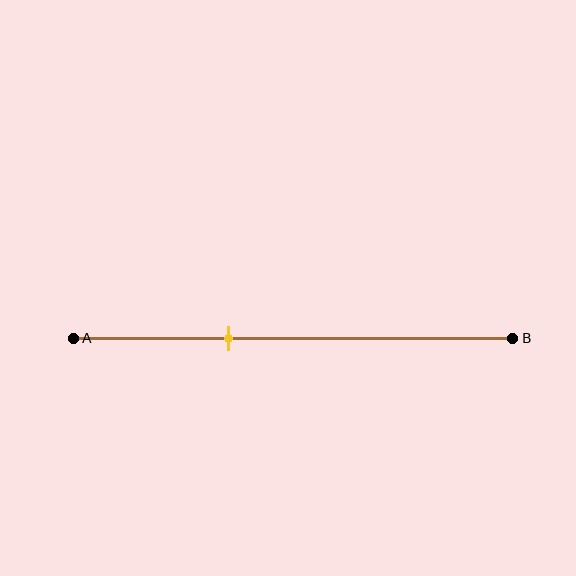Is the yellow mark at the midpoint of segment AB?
No, the mark is at about 35% from A, not at the 50% midpoint.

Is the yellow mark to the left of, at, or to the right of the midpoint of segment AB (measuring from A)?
The yellow mark is to the left of the midpoint of segment AB.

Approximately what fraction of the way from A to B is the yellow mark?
The yellow mark is approximately 35% of the way from A to B.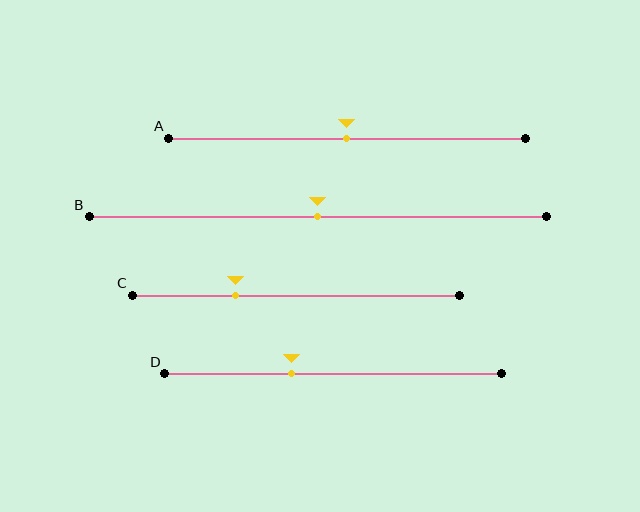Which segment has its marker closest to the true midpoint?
Segment A has its marker closest to the true midpoint.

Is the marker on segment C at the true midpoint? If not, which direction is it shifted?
No, the marker on segment C is shifted to the left by about 19% of the segment length.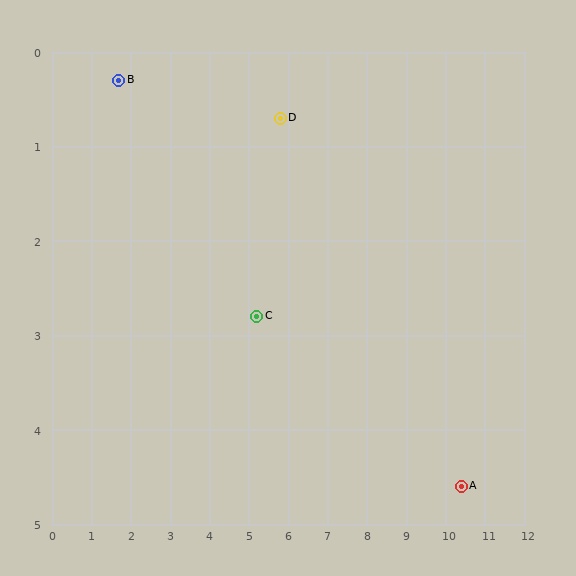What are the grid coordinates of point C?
Point C is at approximately (5.2, 2.8).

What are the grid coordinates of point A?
Point A is at approximately (10.4, 4.6).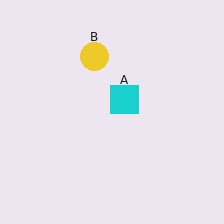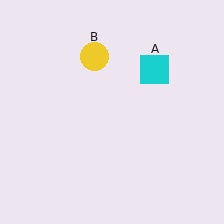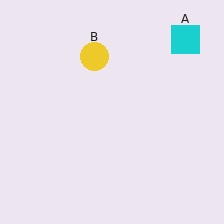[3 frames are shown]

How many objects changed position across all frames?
1 object changed position: cyan square (object A).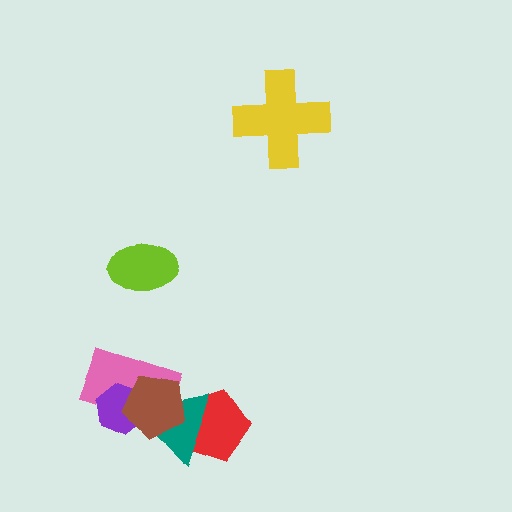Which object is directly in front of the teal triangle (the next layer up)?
The pink rectangle is directly in front of the teal triangle.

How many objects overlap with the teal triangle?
4 objects overlap with the teal triangle.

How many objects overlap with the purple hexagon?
3 objects overlap with the purple hexagon.